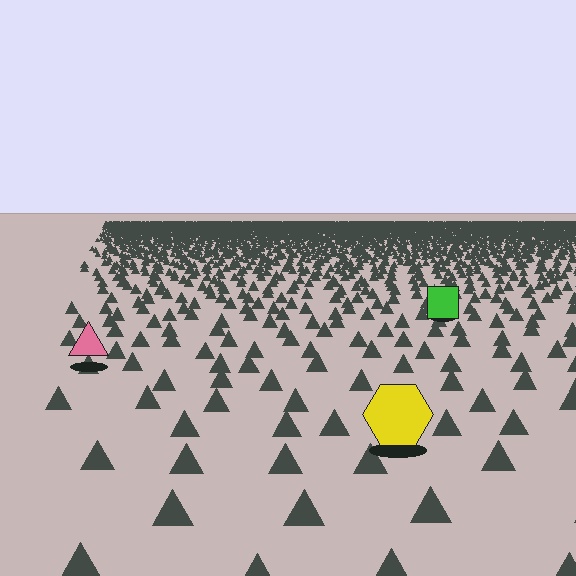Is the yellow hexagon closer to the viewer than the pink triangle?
Yes. The yellow hexagon is closer — you can tell from the texture gradient: the ground texture is coarser near it.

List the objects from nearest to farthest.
From nearest to farthest: the yellow hexagon, the pink triangle, the green square.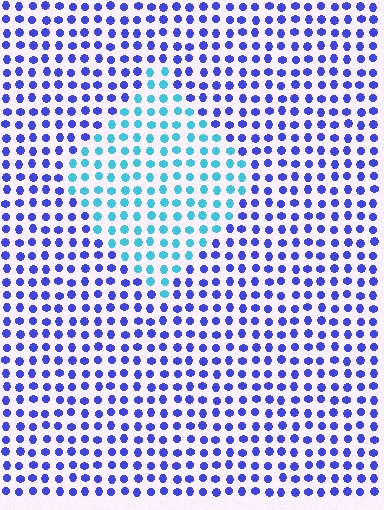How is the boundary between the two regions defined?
The boundary is defined purely by a slight shift in hue (about 50 degrees). Spacing, size, and orientation are identical on both sides.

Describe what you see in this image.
The image is filled with small blue elements in a uniform arrangement. A diamond-shaped region is visible where the elements are tinted to a slightly different hue, forming a subtle color boundary.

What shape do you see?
I see a diamond.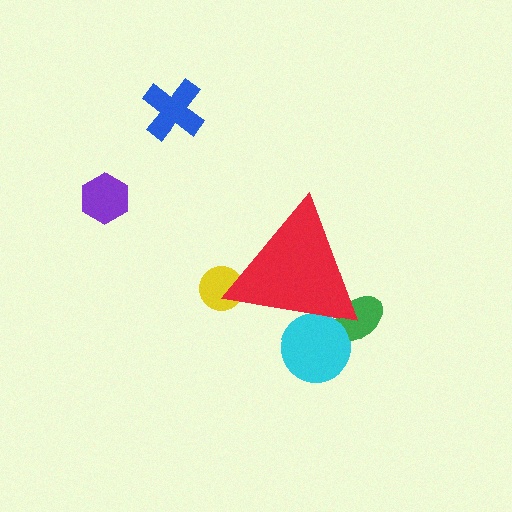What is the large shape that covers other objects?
A red triangle.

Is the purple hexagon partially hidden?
No, the purple hexagon is fully visible.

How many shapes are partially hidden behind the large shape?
3 shapes are partially hidden.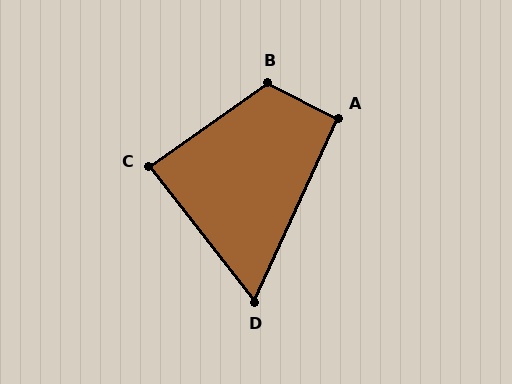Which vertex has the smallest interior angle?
D, at approximately 62 degrees.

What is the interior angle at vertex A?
Approximately 93 degrees (approximately right).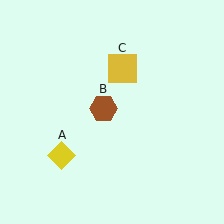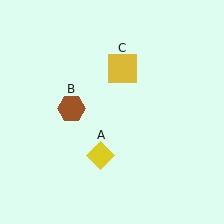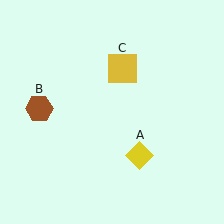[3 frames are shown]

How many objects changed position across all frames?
2 objects changed position: yellow diamond (object A), brown hexagon (object B).